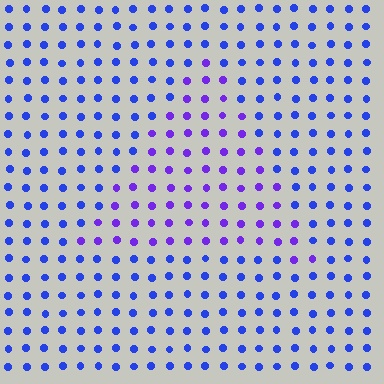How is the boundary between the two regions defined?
The boundary is defined purely by a slight shift in hue (about 33 degrees). Spacing, size, and orientation are identical on both sides.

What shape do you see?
I see a triangle.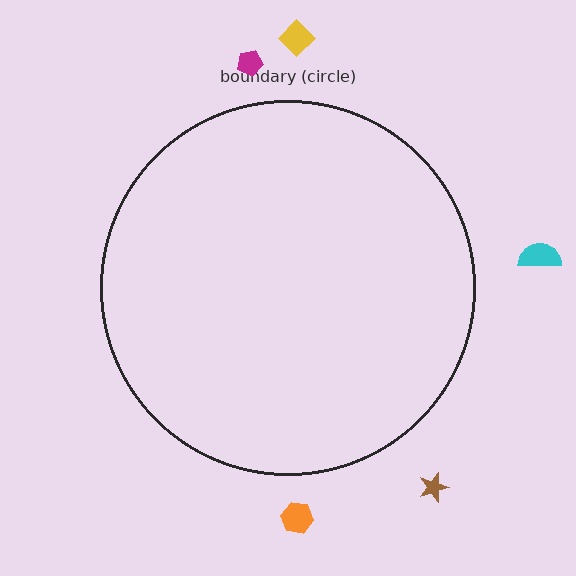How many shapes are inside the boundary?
0 inside, 5 outside.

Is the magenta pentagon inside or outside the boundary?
Outside.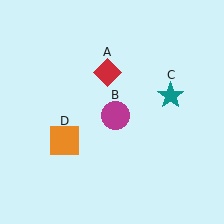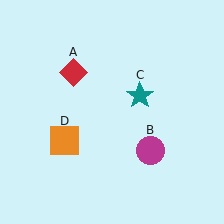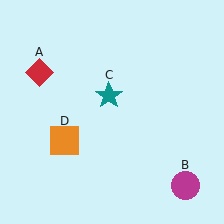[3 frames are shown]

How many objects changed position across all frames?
3 objects changed position: red diamond (object A), magenta circle (object B), teal star (object C).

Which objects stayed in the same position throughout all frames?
Orange square (object D) remained stationary.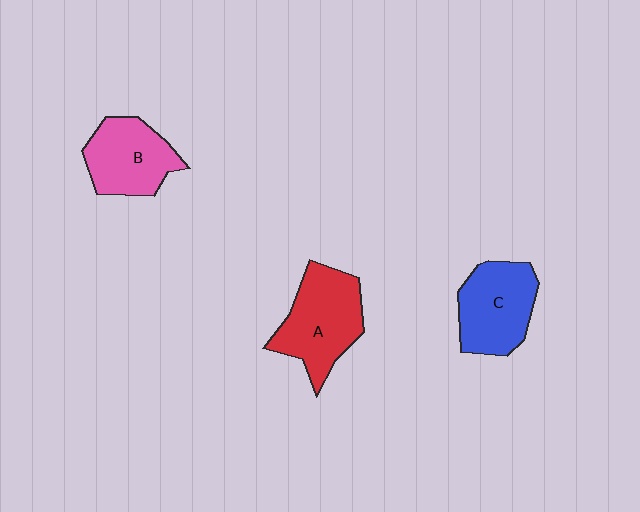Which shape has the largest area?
Shape A (red).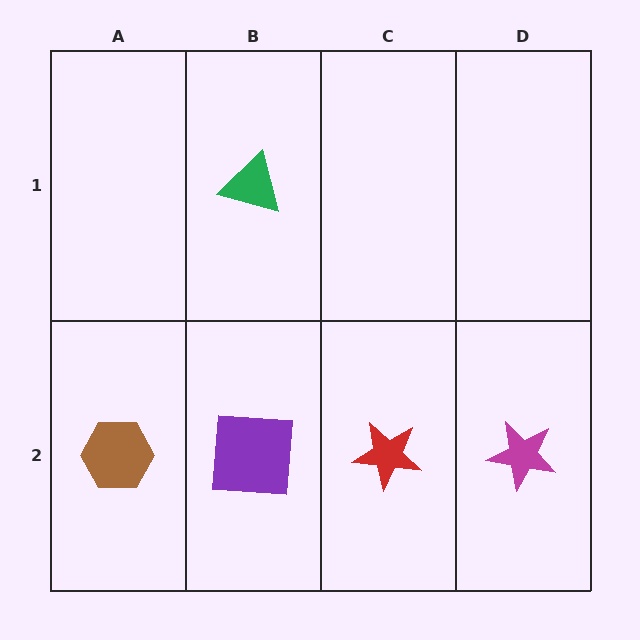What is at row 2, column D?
A magenta star.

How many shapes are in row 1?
1 shape.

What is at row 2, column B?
A purple square.